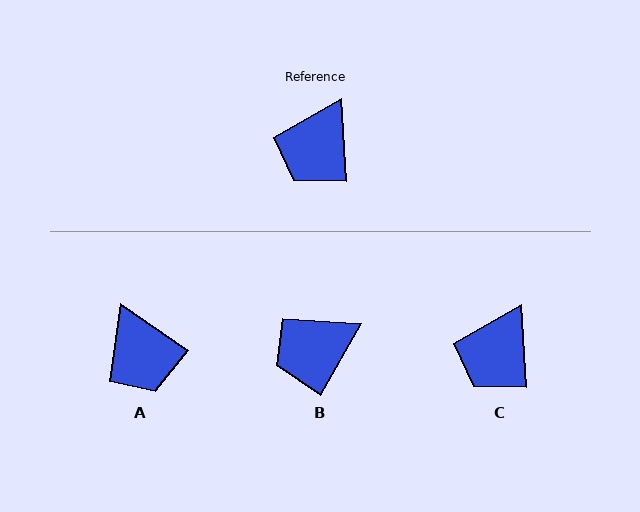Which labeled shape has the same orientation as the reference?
C.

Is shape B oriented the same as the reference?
No, it is off by about 33 degrees.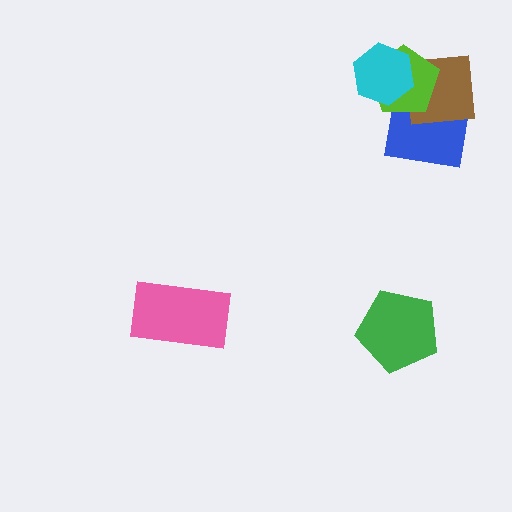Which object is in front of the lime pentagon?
The cyan hexagon is in front of the lime pentagon.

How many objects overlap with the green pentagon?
0 objects overlap with the green pentagon.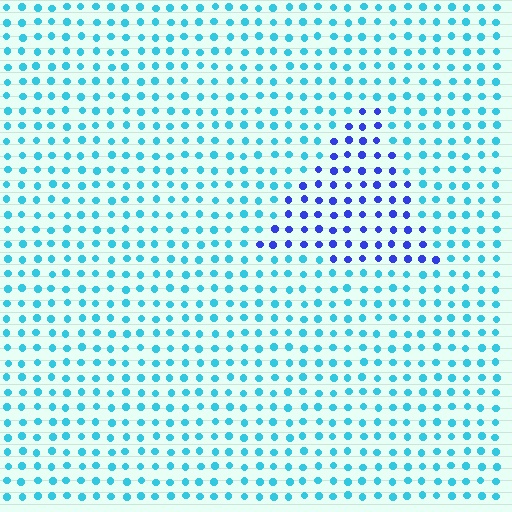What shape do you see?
I see a triangle.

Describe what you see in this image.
The image is filled with small cyan elements in a uniform arrangement. A triangle-shaped region is visible where the elements are tinted to a slightly different hue, forming a subtle color boundary.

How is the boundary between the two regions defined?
The boundary is defined purely by a slight shift in hue (about 48 degrees). Spacing, size, and orientation are identical on both sides.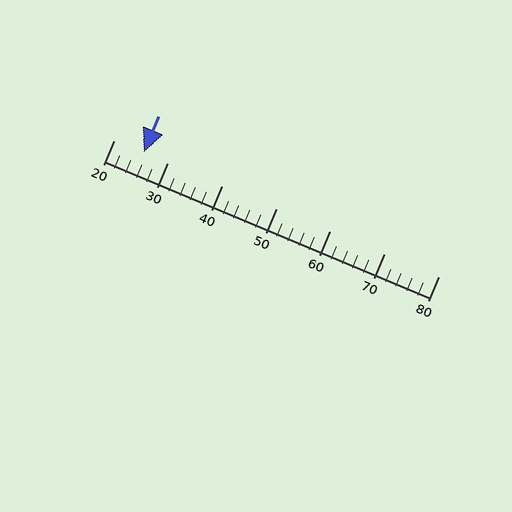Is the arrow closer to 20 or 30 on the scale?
The arrow is closer to 30.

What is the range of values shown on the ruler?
The ruler shows values from 20 to 80.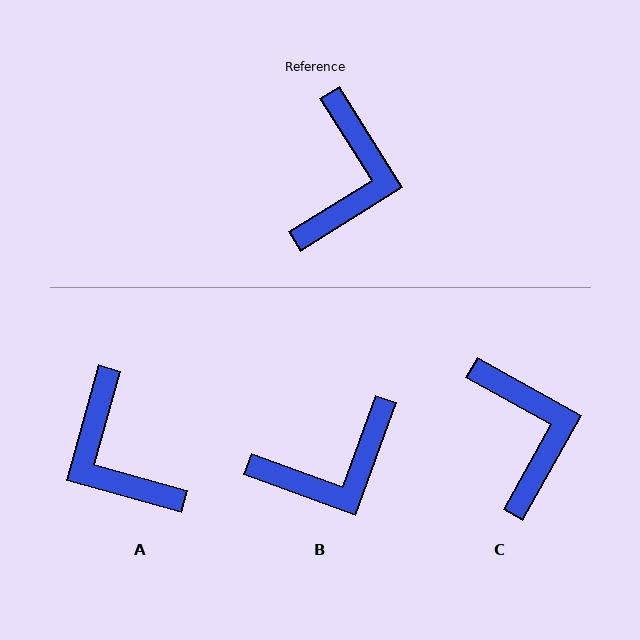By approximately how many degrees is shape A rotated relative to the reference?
Approximately 138 degrees clockwise.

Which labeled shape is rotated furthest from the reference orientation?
A, about 138 degrees away.